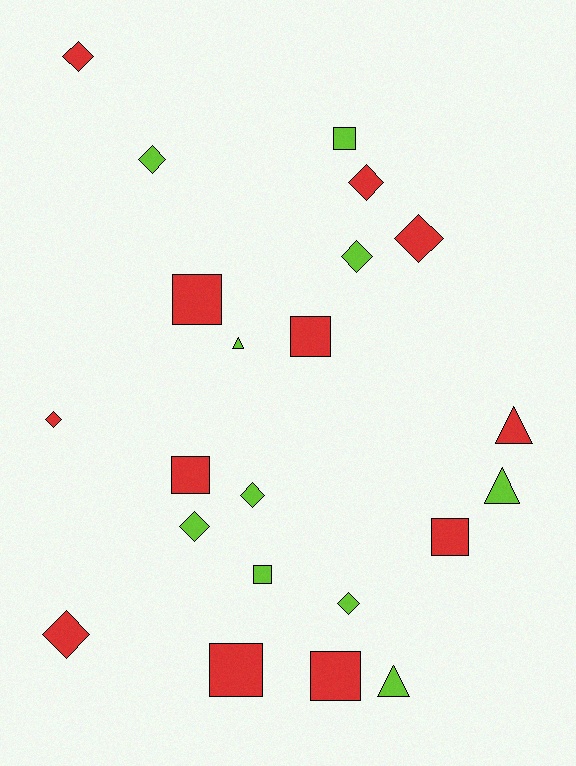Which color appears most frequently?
Red, with 12 objects.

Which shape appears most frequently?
Diamond, with 10 objects.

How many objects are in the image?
There are 22 objects.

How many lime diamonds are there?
There are 5 lime diamonds.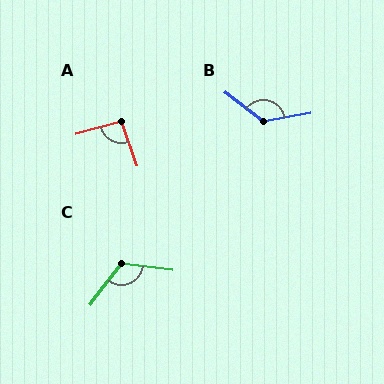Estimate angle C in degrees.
Approximately 120 degrees.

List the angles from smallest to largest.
A (94°), C (120°), B (133°).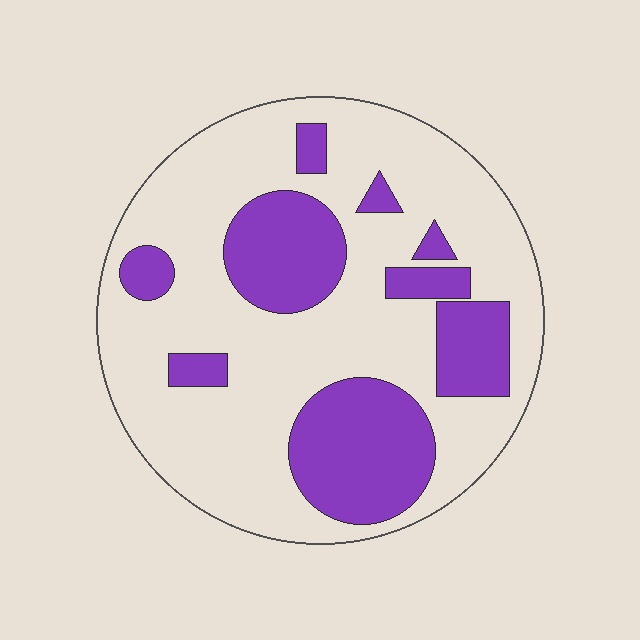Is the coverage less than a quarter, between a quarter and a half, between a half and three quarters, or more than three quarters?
Between a quarter and a half.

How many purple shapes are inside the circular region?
9.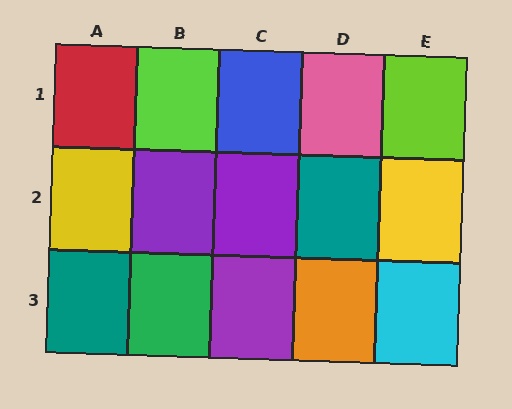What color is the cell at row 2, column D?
Teal.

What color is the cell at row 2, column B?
Purple.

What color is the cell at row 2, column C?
Purple.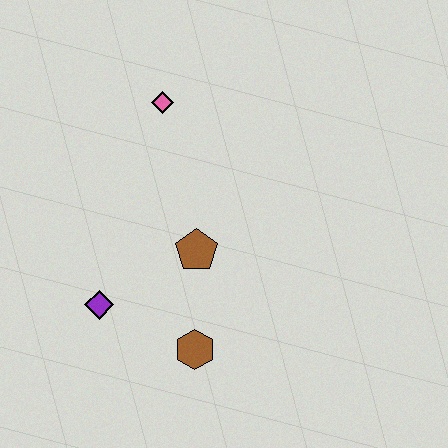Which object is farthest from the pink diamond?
The brown hexagon is farthest from the pink diamond.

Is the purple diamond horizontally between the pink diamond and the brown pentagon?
No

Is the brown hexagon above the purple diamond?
No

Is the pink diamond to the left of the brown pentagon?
Yes